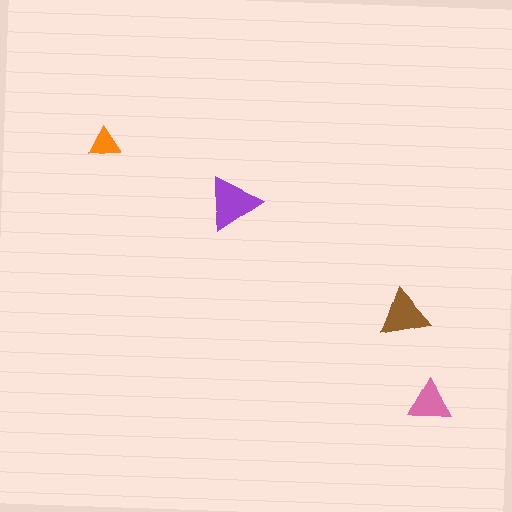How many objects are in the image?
There are 4 objects in the image.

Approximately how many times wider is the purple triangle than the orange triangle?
About 1.5 times wider.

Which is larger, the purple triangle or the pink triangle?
The purple one.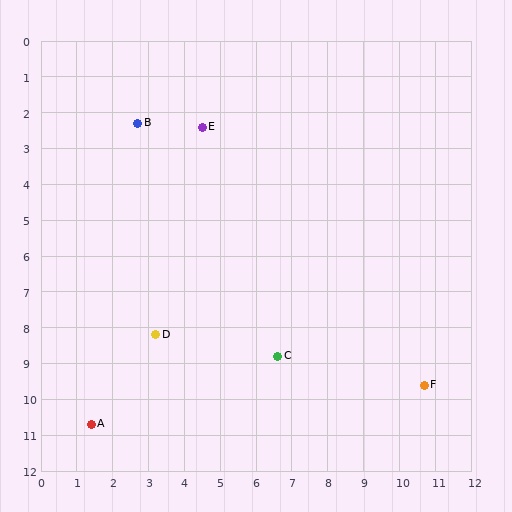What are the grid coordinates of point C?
Point C is at approximately (6.6, 8.8).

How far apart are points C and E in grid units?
Points C and E are about 6.7 grid units apart.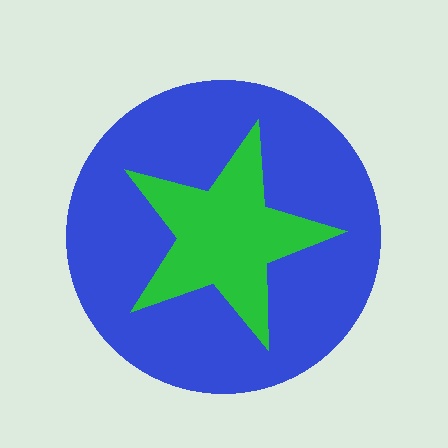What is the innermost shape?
The green star.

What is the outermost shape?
The blue circle.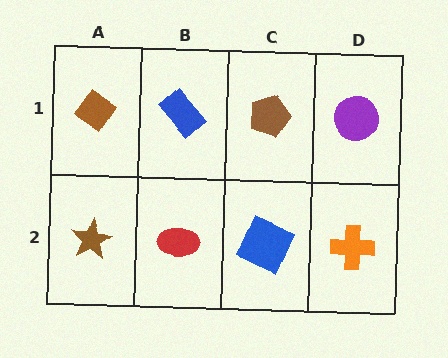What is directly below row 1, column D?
An orange cross.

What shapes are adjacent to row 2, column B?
A blue rectangle (row 1, column B), a brown star (row 2, column A), a blue square (row 2, column C).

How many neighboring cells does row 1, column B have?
3.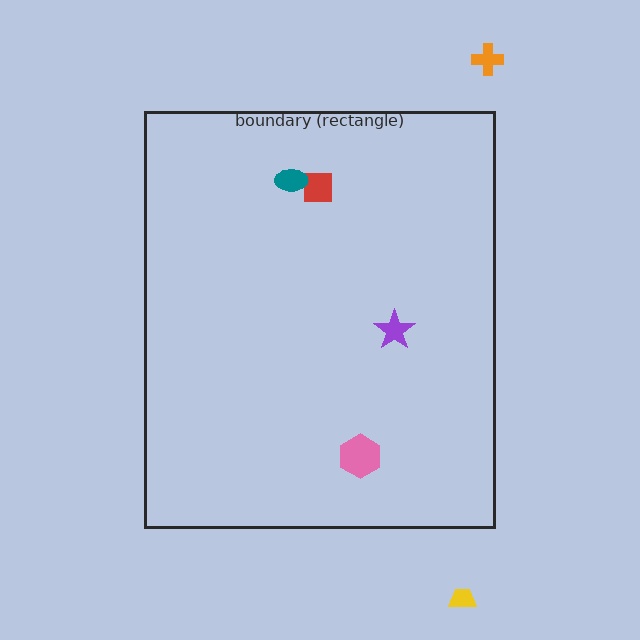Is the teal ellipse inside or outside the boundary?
Inside.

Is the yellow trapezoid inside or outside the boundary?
Outside.